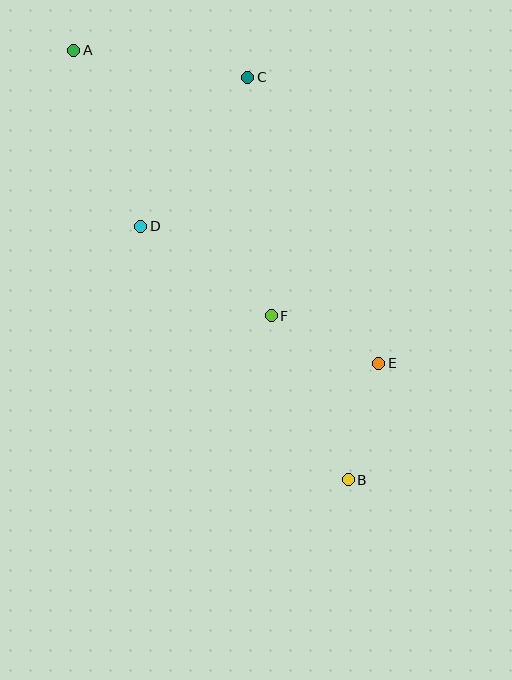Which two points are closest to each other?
Points E and F are closest to each other.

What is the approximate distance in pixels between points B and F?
The distance between B and F is approximately 181 pixels.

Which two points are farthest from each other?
Points A and B are farthest from each other.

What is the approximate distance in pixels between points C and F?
The distance between C and F is approximately 240 pixels.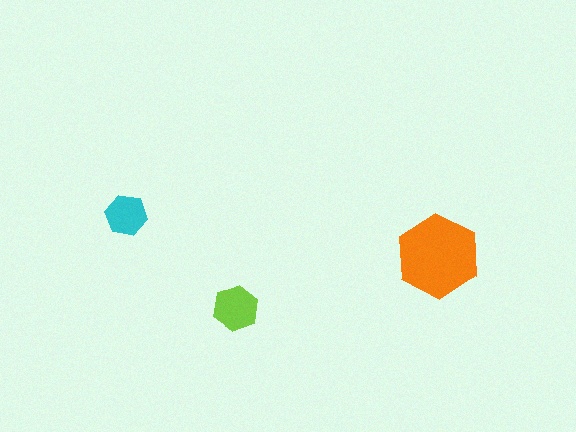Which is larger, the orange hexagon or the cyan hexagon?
The orange one.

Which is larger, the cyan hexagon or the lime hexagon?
The lime one.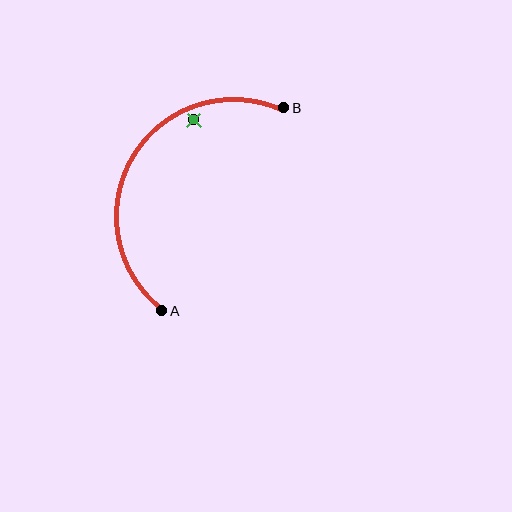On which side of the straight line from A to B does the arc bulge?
The arc bulges to the left of the straight line connecting A and B.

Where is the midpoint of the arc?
The arc midpoint is the point on the curve farthest from the straight line joining A and B. It sits to the left of that line.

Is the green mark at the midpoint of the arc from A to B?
No — the green mark does not lie on the arc at all. It sits slightly inside the curve.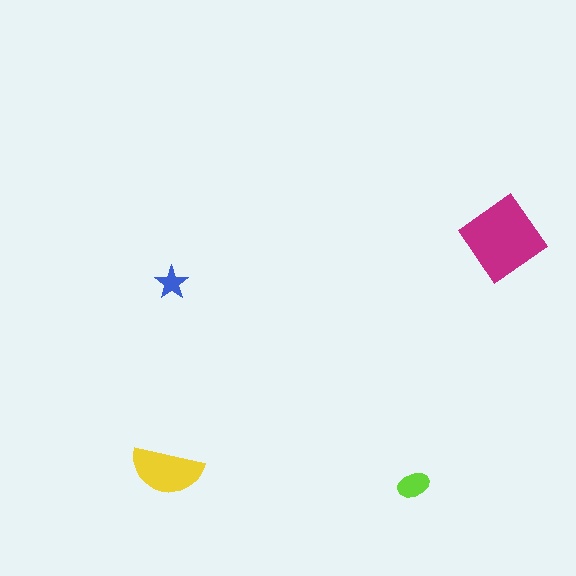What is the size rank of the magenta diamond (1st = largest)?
1st.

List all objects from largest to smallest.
The magenta diamond, the yellow semicircle, the lime ellipse, the blue star.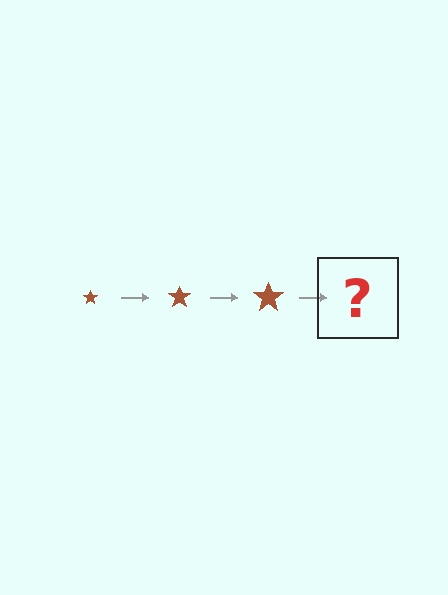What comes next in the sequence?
The next element should be a brown star, larger than the previous one.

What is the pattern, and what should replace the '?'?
The pattern is that the star gets progressively larger each step. The '?' should be a brown star, larger than the previous one.